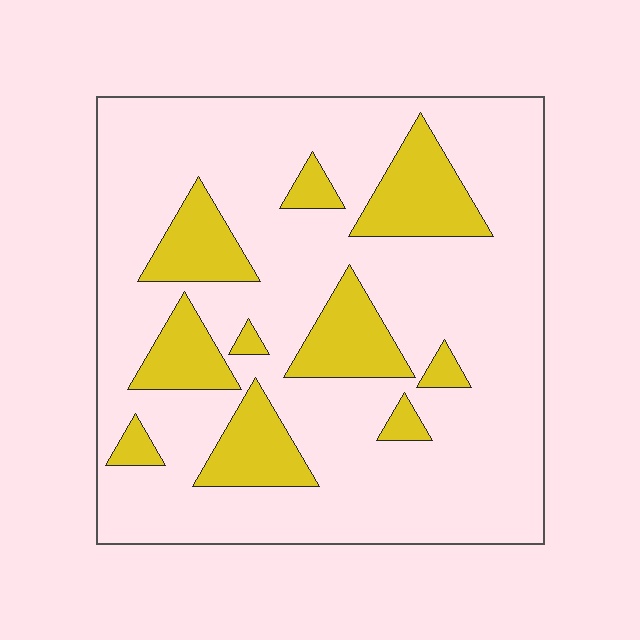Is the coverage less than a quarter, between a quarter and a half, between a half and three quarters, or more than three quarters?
Less than a quarter.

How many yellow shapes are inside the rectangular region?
10.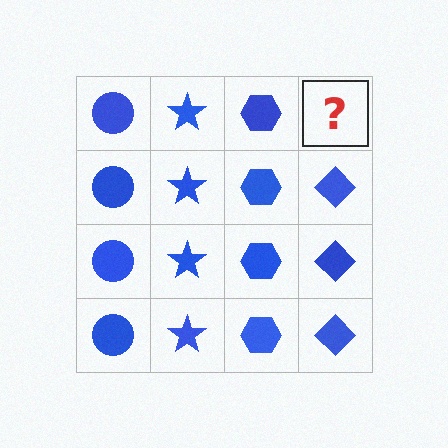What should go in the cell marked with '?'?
The missing cell should contain a blue diamond.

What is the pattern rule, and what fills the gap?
The rule is that each column has a consistent shape. The gap should be filled with a blue diamond.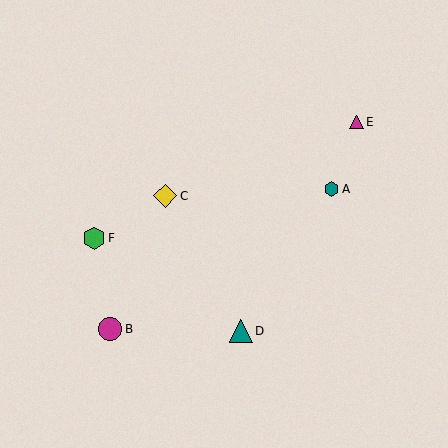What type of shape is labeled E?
Shape E is a magenta triangle.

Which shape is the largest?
The magenta circle (labeled B) is the largest.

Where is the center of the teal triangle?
The center of the teal triangle is at (241, 331).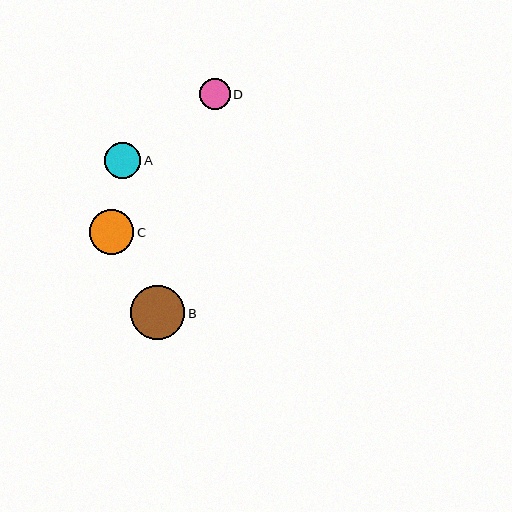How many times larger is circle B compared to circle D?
Circle B is approximately 1.8 times the size of circle D.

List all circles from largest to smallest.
From largest to smallest: B, C, A, D.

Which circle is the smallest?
Circle D is the smallest with a size of approximately 31 pixels.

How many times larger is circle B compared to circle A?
Circle B is approximately 1.5 times the size of circle A.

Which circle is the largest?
Circle B is the largest with a size of approximately 54 pixels.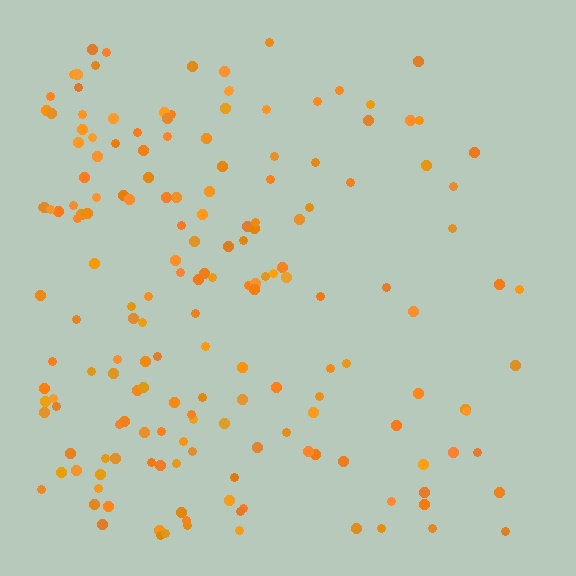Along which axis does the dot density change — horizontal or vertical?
Horizontal.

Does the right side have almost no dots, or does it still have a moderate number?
Still a moderate number, just noticeably fewer than the left.